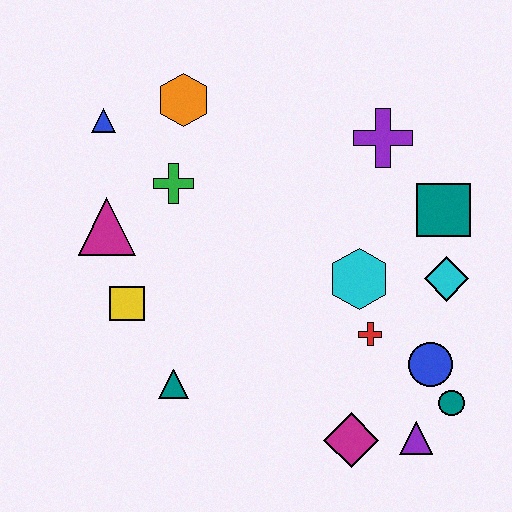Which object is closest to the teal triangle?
The yellow square is closest to the teal triangle.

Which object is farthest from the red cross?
The blue triangle is farthest from the red cross.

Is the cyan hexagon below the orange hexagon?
Yes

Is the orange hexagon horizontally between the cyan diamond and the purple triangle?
No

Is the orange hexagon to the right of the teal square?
No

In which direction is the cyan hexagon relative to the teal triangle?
The cyan hexagon is to the right of the teal triangle.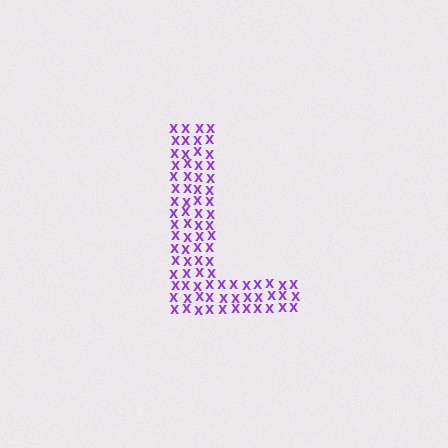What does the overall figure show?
The overall figure shows the letter L.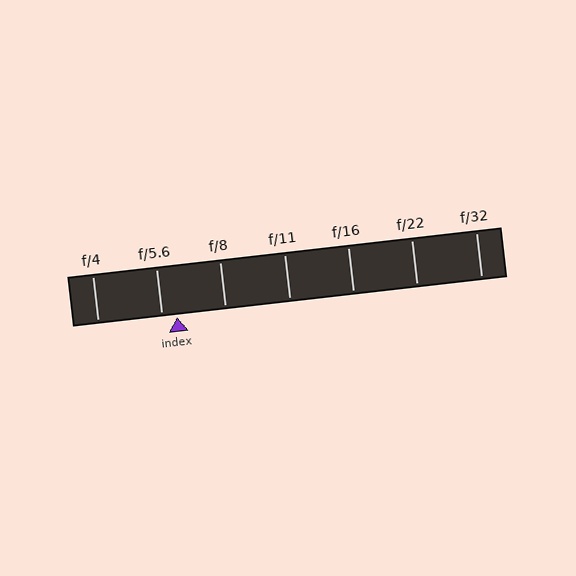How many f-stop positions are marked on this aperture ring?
There are 7 f-stop positions marked.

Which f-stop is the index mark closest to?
The index mark is closest to f/5.6.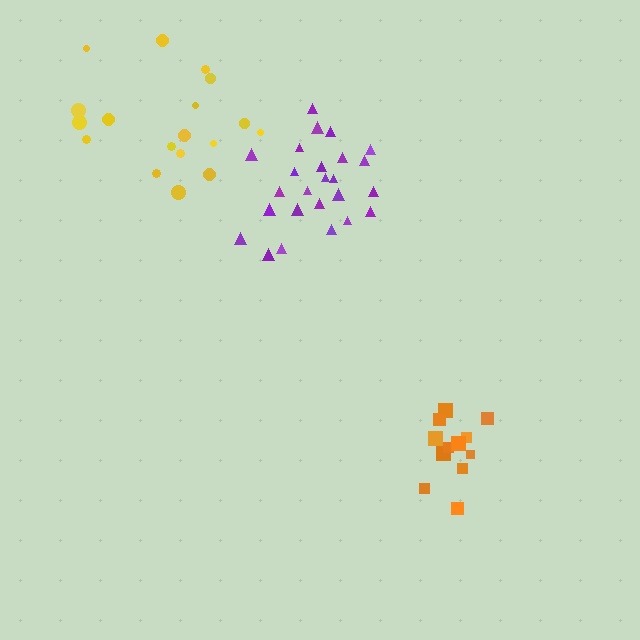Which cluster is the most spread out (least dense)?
Yellow.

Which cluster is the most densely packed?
Purple.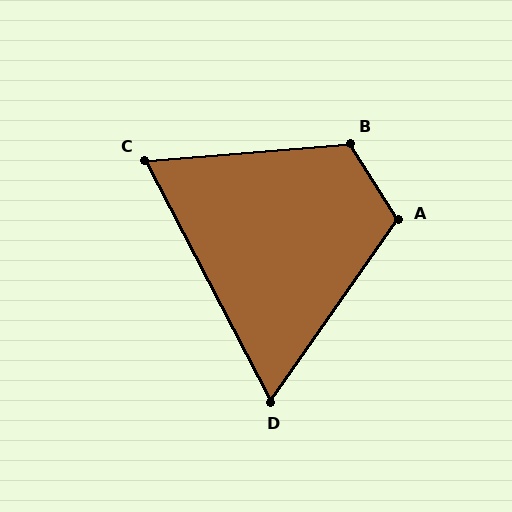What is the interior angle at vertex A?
Approximately 113 degrees (obtuse).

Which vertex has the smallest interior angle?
D, at approximately 63 degrees.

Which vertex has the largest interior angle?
B, at approximately 117 degrees.